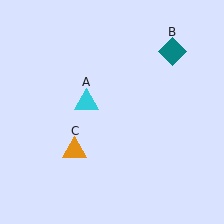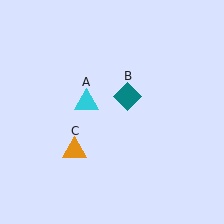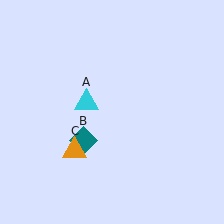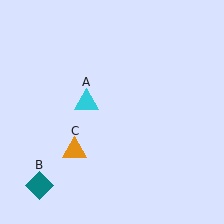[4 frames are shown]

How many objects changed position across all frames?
1 object changed position: teal diamond (object B).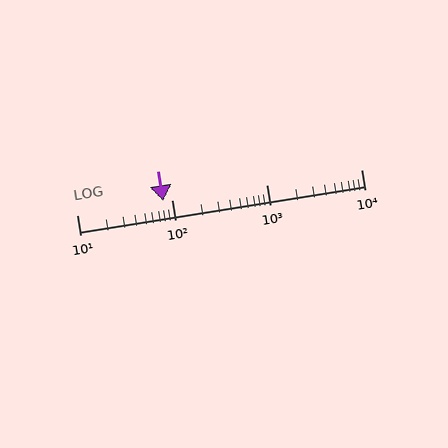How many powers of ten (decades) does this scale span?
The scale spans 3 decades, from 10 to 10000.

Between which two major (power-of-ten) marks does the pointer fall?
The pointer is between 10 and 100.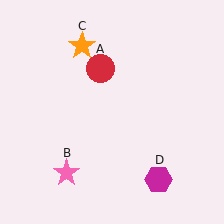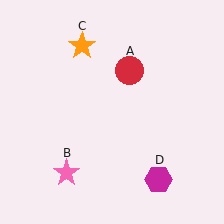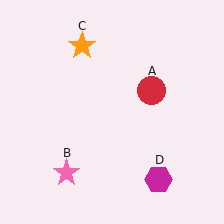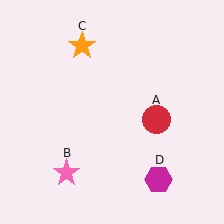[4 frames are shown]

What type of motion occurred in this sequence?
The red circle (object A) rotated clockwise around the center of the scene.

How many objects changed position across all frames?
1 object changed position: red circle (object A).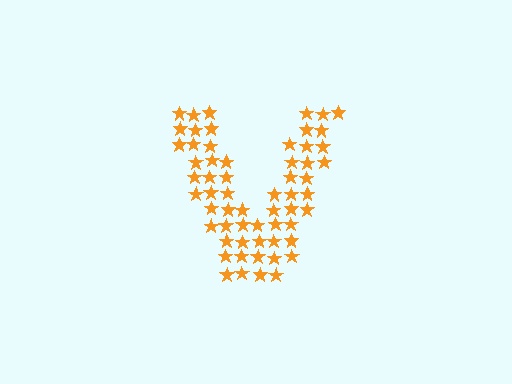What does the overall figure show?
The overall figure shows the letter V.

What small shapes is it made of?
It is made of small stars.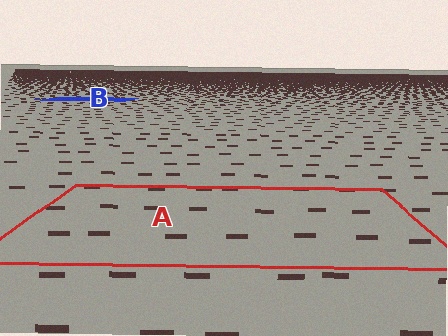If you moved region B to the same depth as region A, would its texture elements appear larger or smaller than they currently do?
They would appear larger. At a closer depth, the same texture elements are projected at a bigger on-screen size.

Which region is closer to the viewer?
Region A is closer. The texture elements there are larger and more spread out.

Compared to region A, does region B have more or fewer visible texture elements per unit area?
Region B has more texture elements per unit area — they are packed more densely because it is farther away.